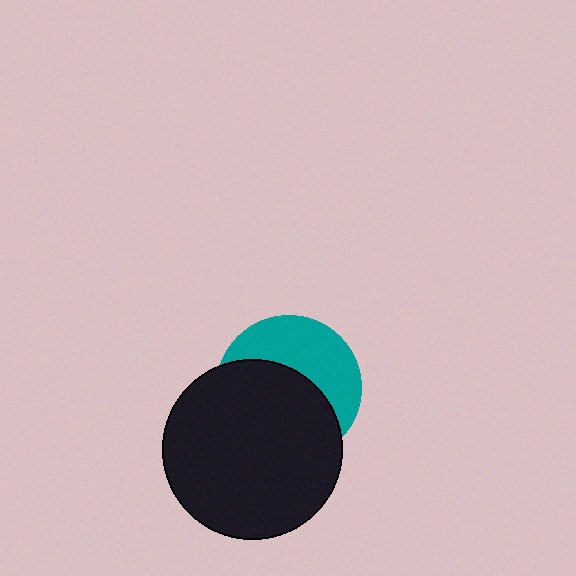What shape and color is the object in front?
The object in front is a black circle.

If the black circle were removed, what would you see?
You would see the complete teal circle.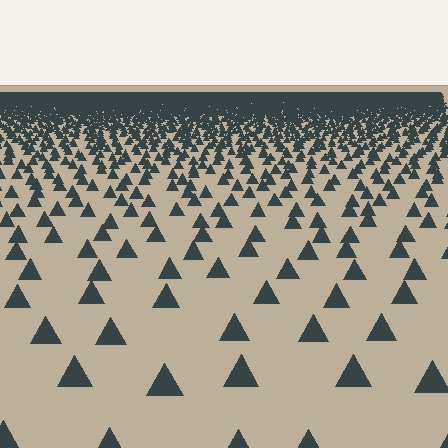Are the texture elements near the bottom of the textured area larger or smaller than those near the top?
Larger. Near the bottom, elements are closer to the viewer and appear at a bigger on-screen size.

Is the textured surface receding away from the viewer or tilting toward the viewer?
The surface is receding away from the viewer. Texture elements get smaller and denser toward the top.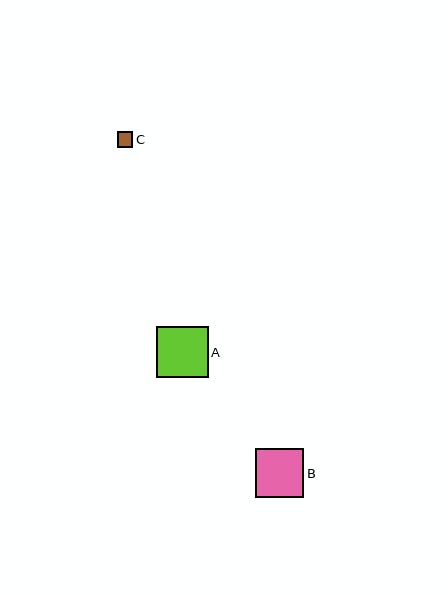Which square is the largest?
Square A is the largest with a size of approximately 51 pixels.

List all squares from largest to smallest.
From largest to smallest: A, B, C.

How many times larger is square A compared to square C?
Square A is approximately 3.3 times the size of square C.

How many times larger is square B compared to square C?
Square B is approximately 3.1 times the size of square C.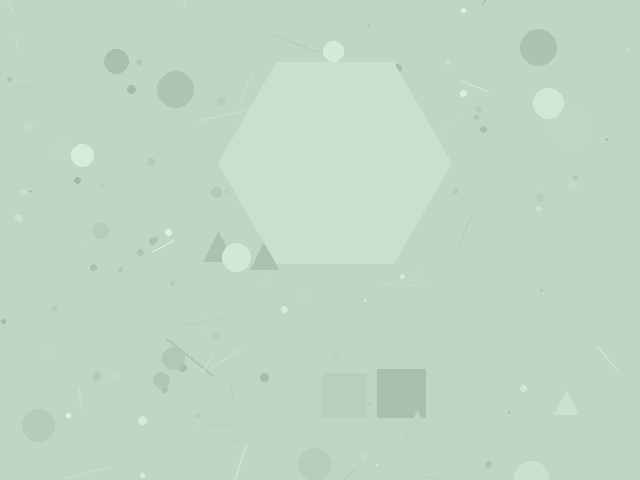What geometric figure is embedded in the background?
A hexagon is embedded in the background.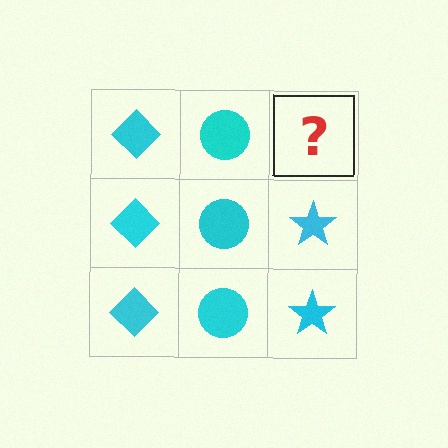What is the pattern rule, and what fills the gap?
The rule is that each column has a consistent shape. The gap should be filled with a cyan star.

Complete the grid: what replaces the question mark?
The question mark should be replaced with a cyan star.